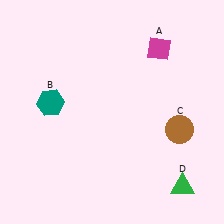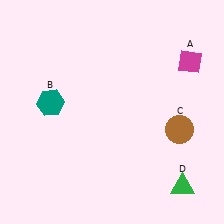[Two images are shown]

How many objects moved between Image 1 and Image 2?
1 object moved between the two images.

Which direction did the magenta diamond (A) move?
The magenta diamond (A) moved right.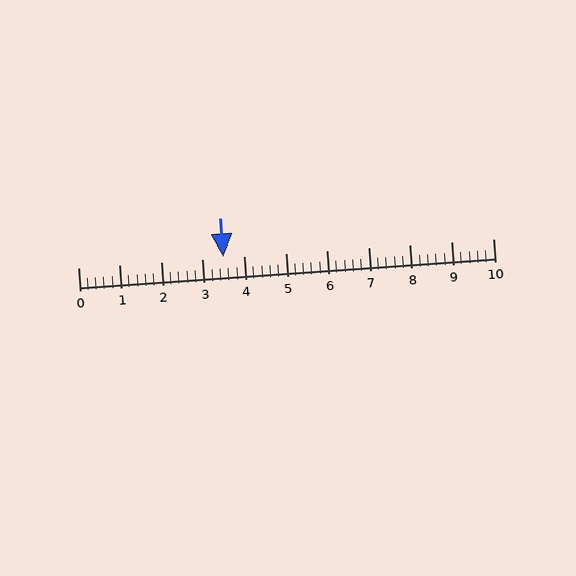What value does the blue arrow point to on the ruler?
The blue arrow points to approximately 3.5.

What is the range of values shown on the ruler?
The ruler shows values from 0 to 10.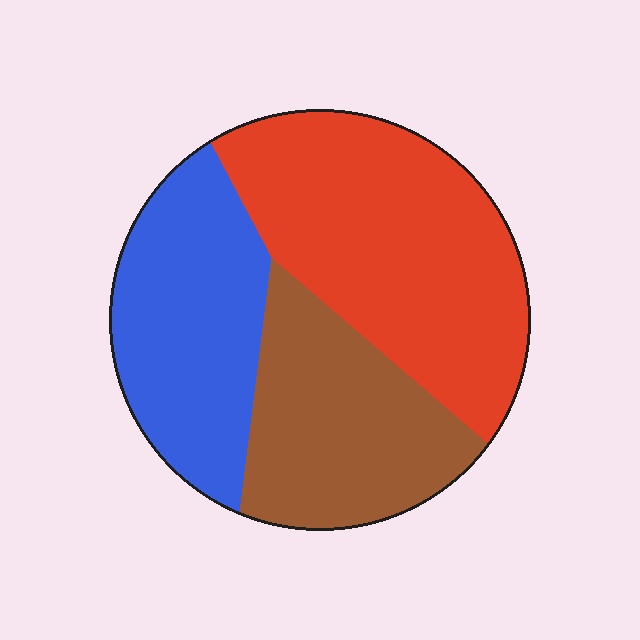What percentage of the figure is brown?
Brown covers 28% of the figure.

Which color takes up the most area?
Red, at roughly 45%.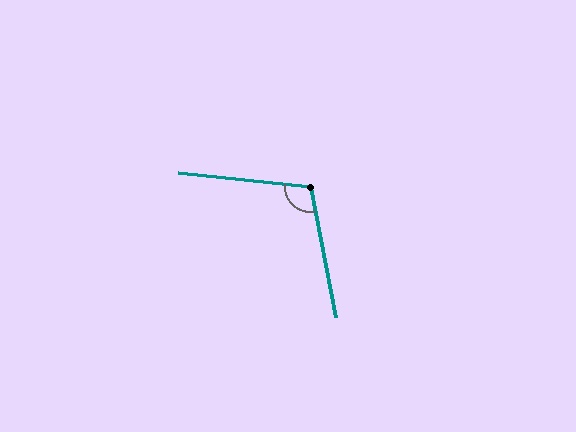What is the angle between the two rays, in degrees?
Approximately 107 degrees.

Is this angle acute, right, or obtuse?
It is obtuse.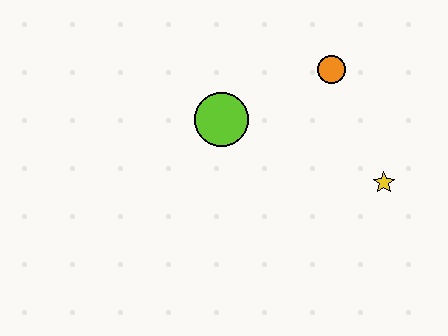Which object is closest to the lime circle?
The orange circle is closest to the lime circle.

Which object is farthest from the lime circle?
The yellow star is farthest from the lime circle.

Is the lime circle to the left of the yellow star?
Yes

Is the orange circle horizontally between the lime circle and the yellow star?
Yes